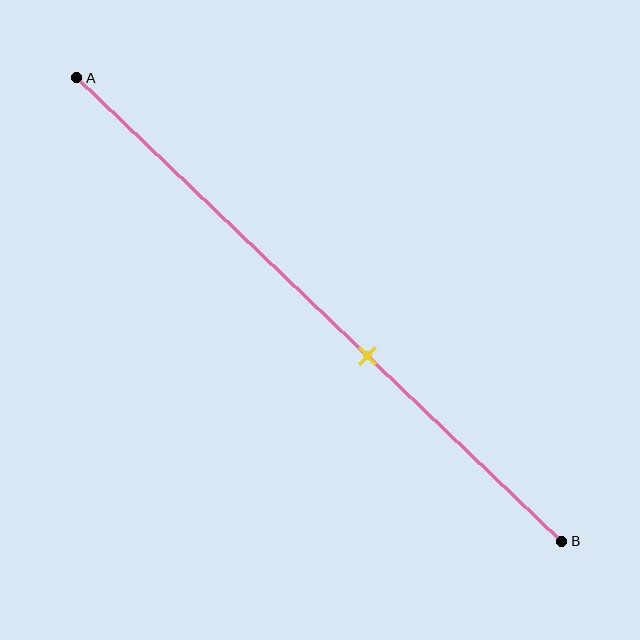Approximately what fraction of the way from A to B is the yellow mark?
The yellow mark is approximately 60% of the way from A to B.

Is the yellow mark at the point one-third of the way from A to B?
No, the mark is at about 60% from A, not at the 33% one-third point.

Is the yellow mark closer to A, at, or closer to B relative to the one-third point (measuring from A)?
The yellow mark is closer to point B than the one-third point of segment AB.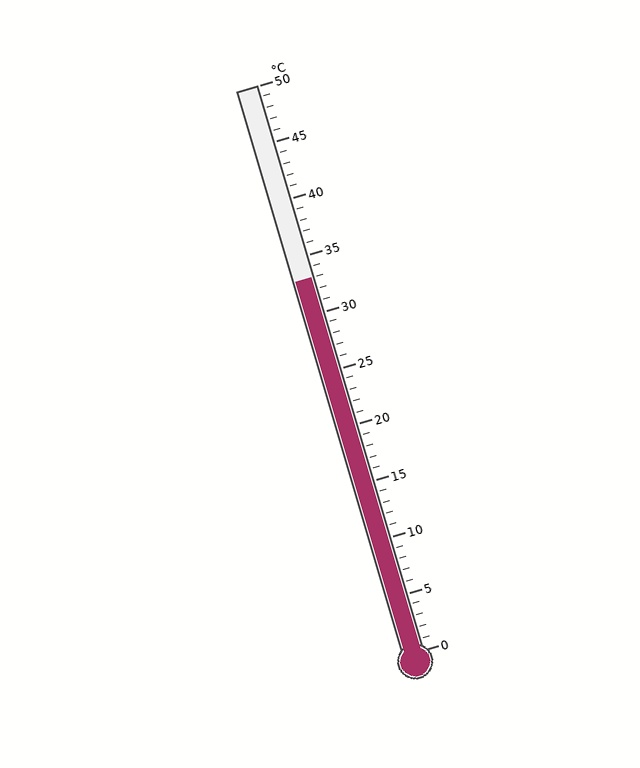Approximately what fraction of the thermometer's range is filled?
The thermometer is filled to approximately 65% of its range.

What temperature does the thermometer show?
The thermometer shows approximately 33°C.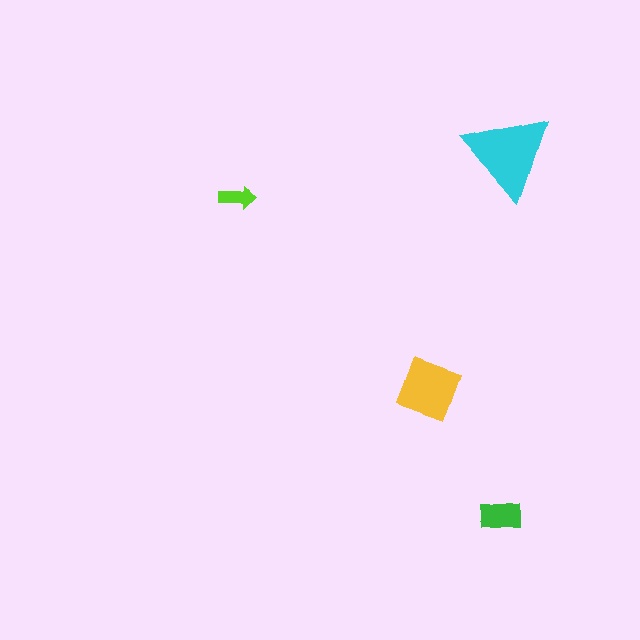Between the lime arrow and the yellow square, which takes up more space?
The yellow square.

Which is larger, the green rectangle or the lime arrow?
The green rectangle.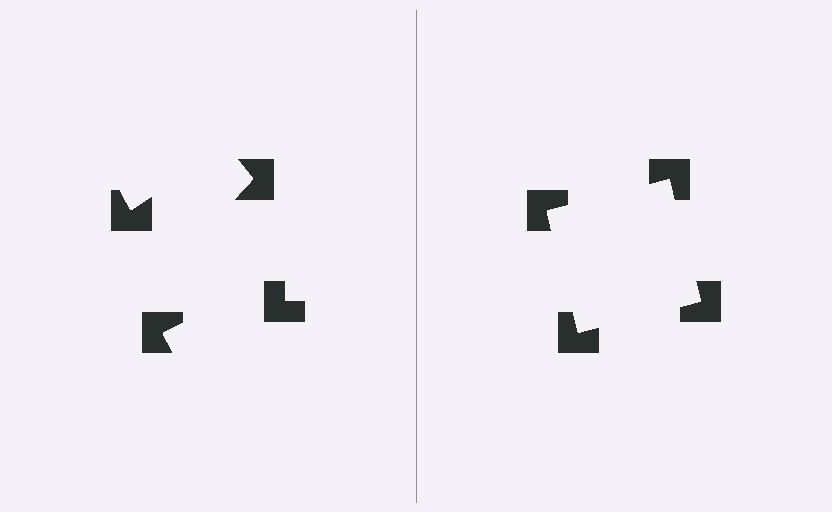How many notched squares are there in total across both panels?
8 — 4 on each side.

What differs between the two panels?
The notched squares are positioned identically on both sides; only the wedge orientations differ. On the right they align to a square; on the left they are misaligned.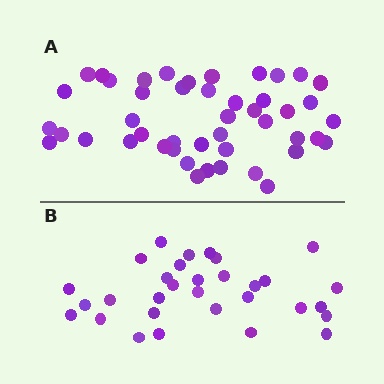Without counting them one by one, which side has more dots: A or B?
Region A (the top region) has more dots.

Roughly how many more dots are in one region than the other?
Region A has approximately 15 more dots than region B.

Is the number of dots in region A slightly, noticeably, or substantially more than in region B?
Region A has substantially more. The ratio is roughly 1.5 to 1.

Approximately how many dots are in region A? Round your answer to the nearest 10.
About 50 dots. (The exact count is 46, which rounds to 50.)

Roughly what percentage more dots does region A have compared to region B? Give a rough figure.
About 50% more.